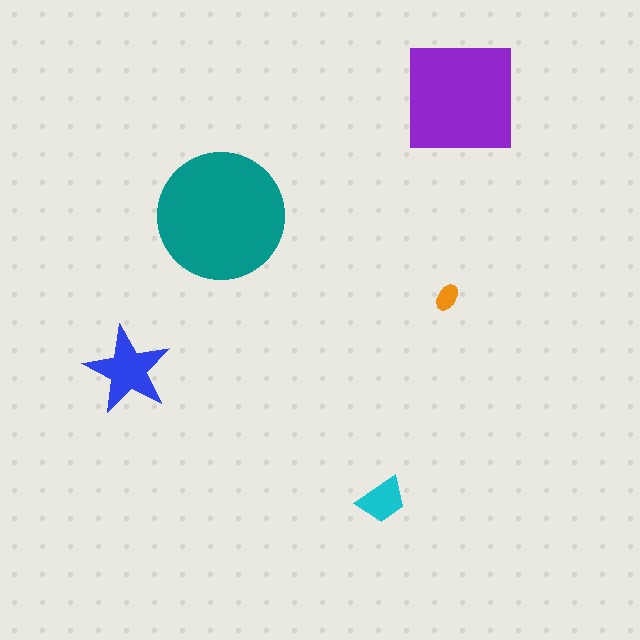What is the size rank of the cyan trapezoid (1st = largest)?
4th.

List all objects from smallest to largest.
The orange ellipse, the cyan trapezoid, the blue star, the purple square, the teal circle.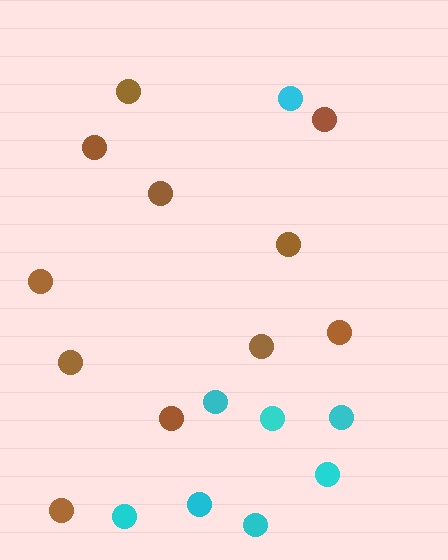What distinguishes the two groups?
There are 2 groups: one group of cyan circles (8) and one group of brown circles (11).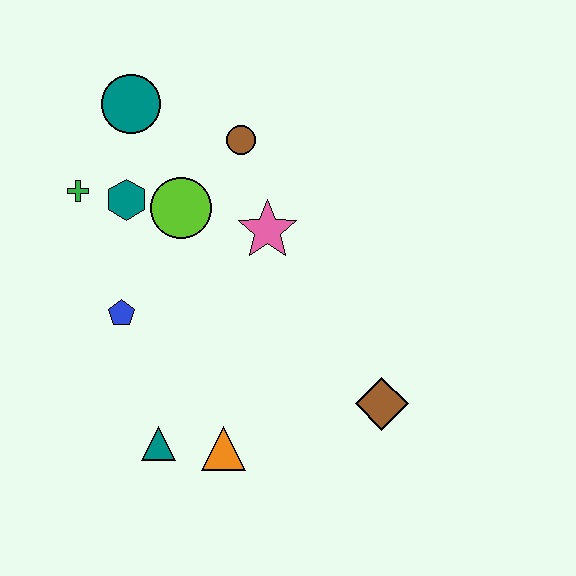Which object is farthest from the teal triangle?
The teal circle is farthest from the teal triangle.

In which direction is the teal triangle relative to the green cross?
The teal triangle is below the green cross.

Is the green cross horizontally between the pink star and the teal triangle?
No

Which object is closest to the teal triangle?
The orange triangle is closest to the teal triangle.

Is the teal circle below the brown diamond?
No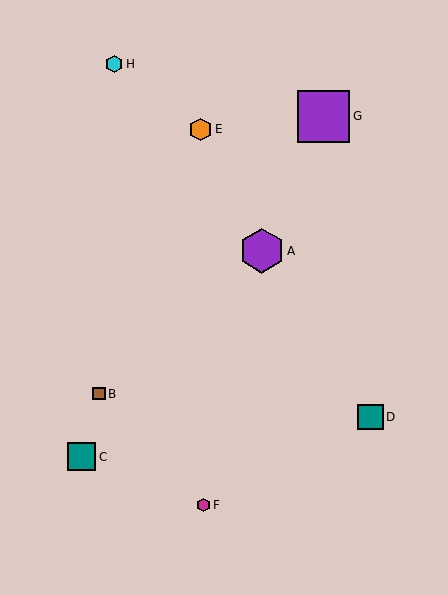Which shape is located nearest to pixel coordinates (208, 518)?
The magenta hexagon (labeled F) at (204, 505) is nearest to that location.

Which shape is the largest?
The purple square (labeled G) is the largest.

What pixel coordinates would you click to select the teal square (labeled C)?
Click at (82, 457) to select the teal square C.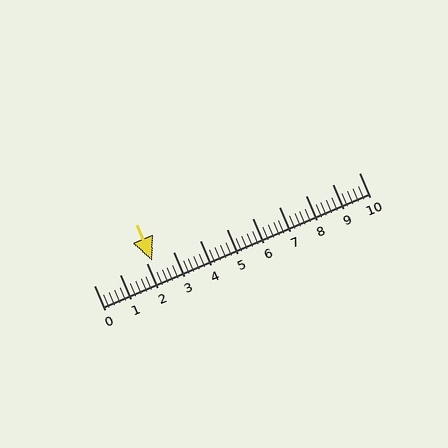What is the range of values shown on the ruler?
The ruler shows values from 0 to 10.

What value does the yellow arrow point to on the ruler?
The yellow arrow points to approximately 2.2.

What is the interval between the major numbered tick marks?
The major tick marks are spaced 1 units apart.